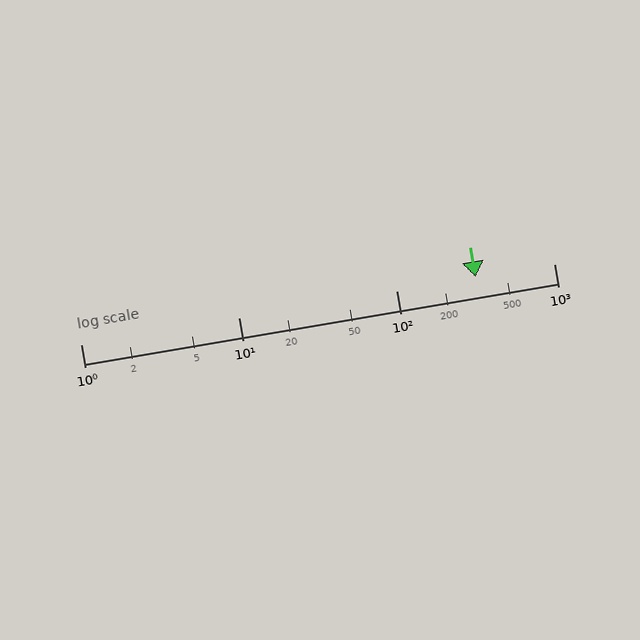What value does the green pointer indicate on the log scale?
The pointer indicates approximately 320.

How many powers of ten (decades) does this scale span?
The scale spans 3 decades, from 1 to 1000.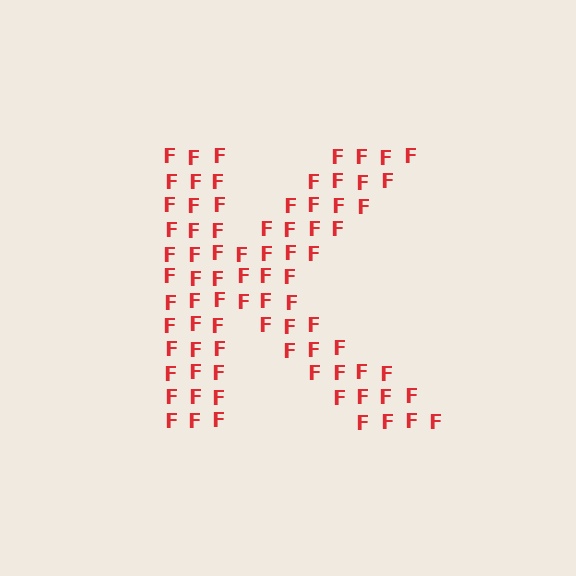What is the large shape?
The large shape is the letter K.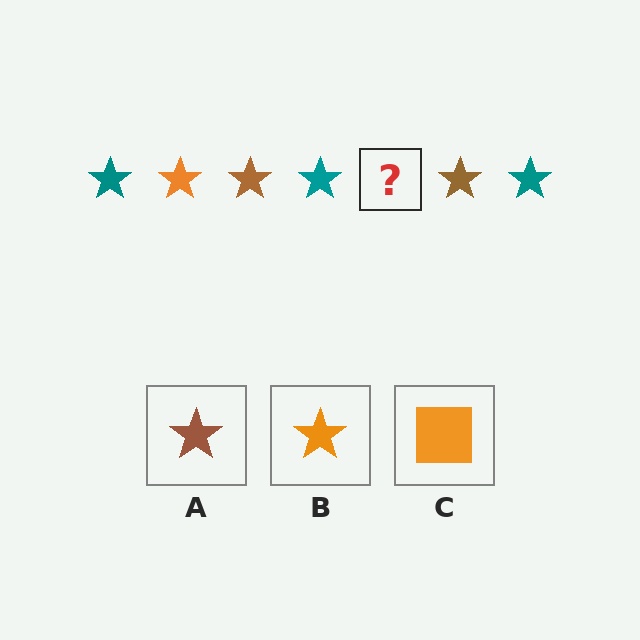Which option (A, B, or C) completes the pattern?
B.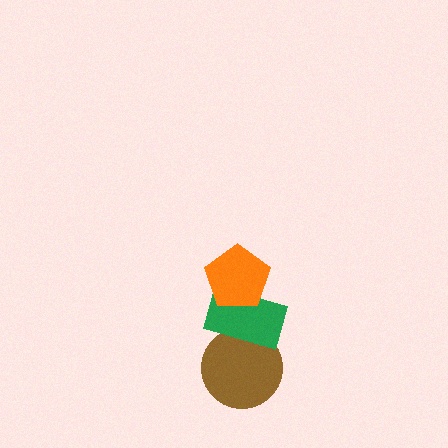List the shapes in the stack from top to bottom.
From top to bottom: the orange pentagon, the green rectangle, the brown circle.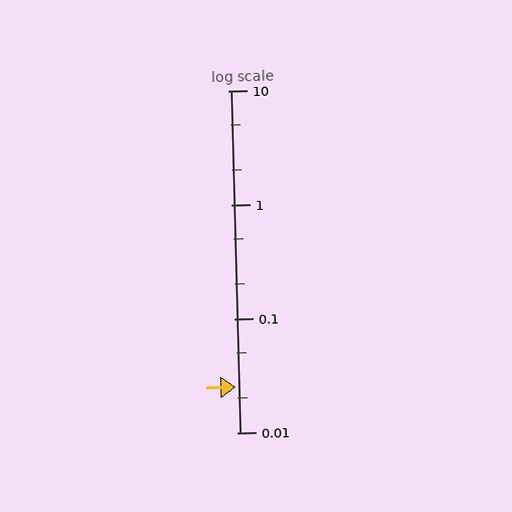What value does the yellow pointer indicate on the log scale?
The pointer indicates approximately 0.025.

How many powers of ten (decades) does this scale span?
The scale spans 3 decades, from 0.01 to 10.